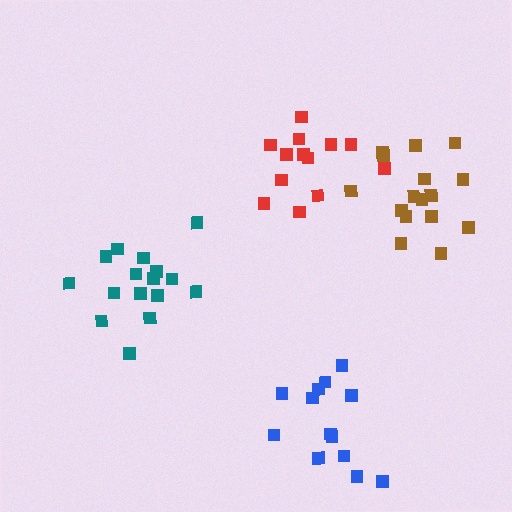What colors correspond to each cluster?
The clusters are colored: blue, brown, teal, red.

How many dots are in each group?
Group 1: 13 dots, Group 2: 16 dots, Group 3: 16 dots, Group 4: 13 dots (58 total).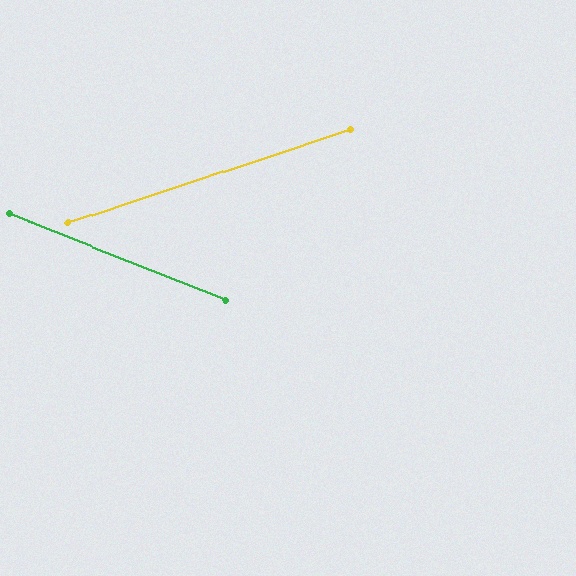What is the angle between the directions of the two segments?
Approximately 40 degrees.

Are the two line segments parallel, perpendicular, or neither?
Neither parallel nor perpendicular — they differ by about 40°.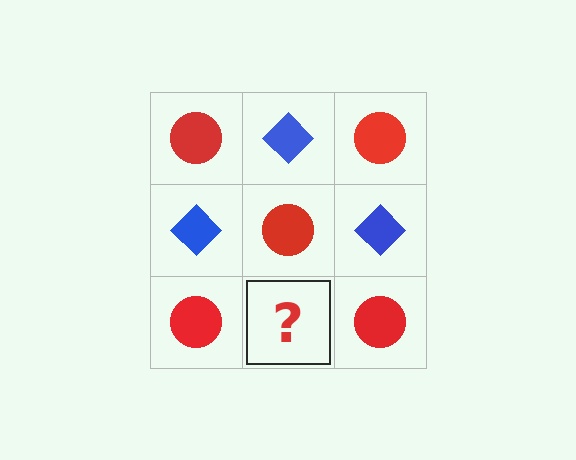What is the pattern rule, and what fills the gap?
The rule is that it alternates red circle and blue diamond in a checkerboard pattern. The gap should be filled with a blue diamond.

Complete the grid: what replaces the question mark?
The question mark should be replaced with a blue diamond.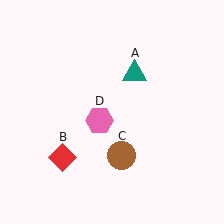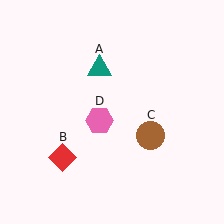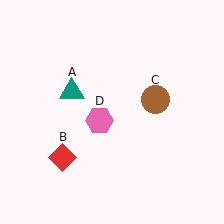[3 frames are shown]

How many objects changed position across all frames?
2 objects changed position: teal triangle (object A), brown circle (object C).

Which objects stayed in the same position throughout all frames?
Red diamond (object B) and pink hexagon (object D) remained stationary.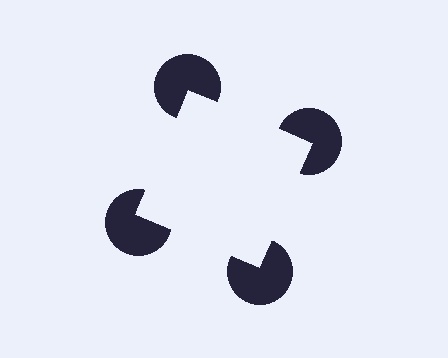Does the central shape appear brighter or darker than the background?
It typically appears slightly brighter than the background, even though no actual brightness change is drawn.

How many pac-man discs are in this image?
There are 4 — one at each vertex of the illusory square.